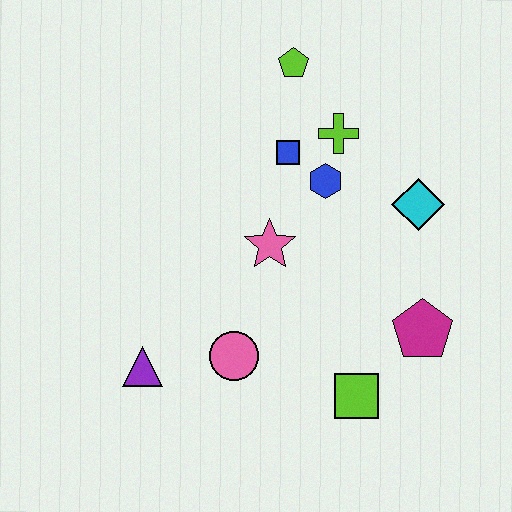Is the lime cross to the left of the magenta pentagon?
Yes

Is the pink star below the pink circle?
No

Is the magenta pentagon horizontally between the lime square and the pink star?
No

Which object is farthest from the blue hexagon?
The purple triangle is farthest from the blue hexagon.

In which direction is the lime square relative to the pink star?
The lime square is below the pink star.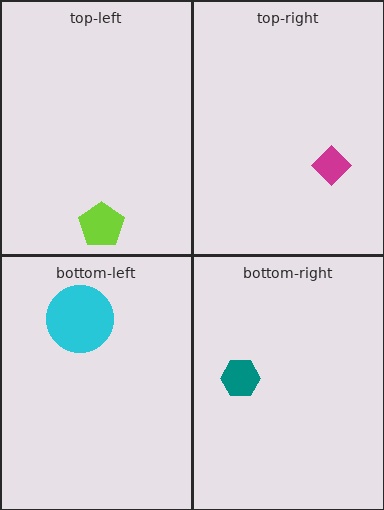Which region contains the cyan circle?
The bottom-left region.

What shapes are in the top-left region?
The lime pentagon.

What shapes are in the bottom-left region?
The cyan circle.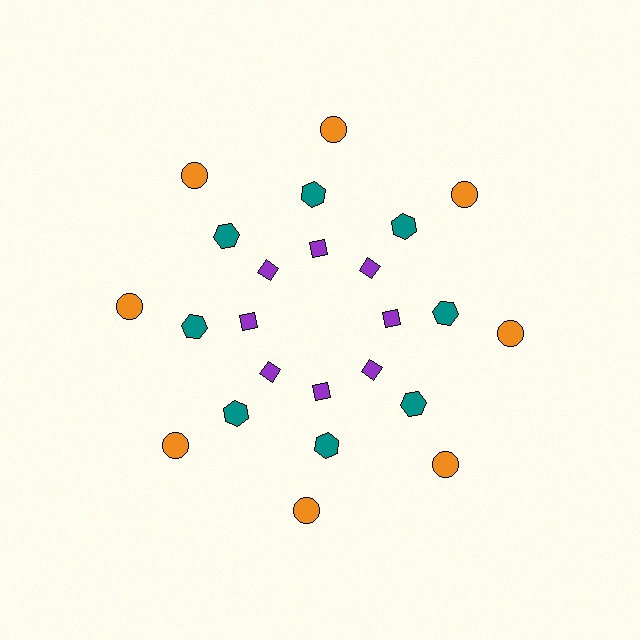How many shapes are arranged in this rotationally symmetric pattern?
There are 24 shapes, arranged in 8 groups of 3.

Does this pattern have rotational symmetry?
Yes, this pattern has 8-fold rotational symmetry. It looks the same after rotating 45 degrees around the center.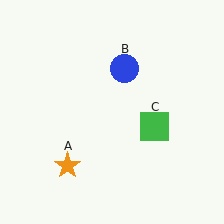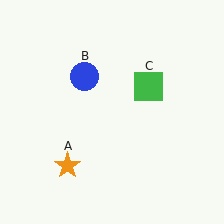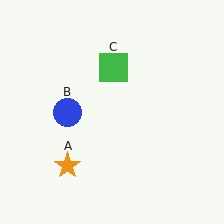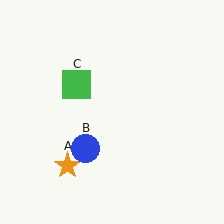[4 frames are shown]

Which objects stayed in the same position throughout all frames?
Orange star (object A) remained stationary.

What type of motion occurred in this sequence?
The blue circle (object B), green square (object C) rotated counterclockwise around the center of the scene.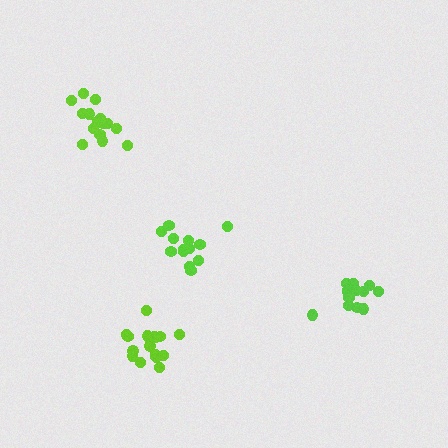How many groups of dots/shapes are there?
There are 4 groups.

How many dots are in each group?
Group 1: 13 dots, Group 2: 15 dots, Group 3: 15 dots, Group 4: 17 dots (60 total).